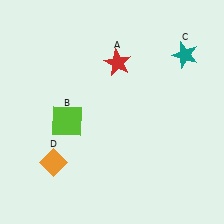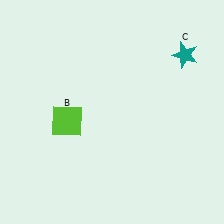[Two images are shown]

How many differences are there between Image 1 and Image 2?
There are 2 differences between the two images.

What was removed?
The orange diamond (D), the red star (A) were removed in Image 2.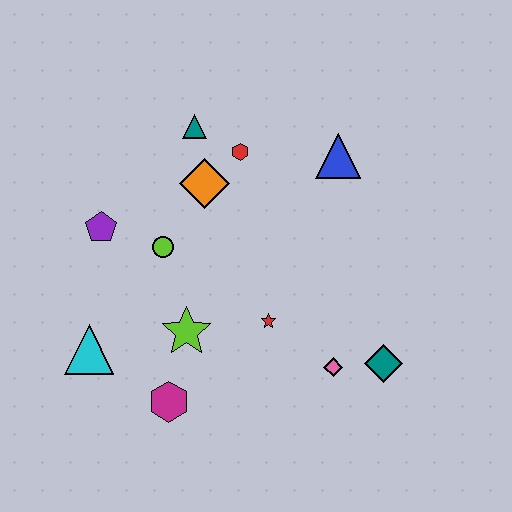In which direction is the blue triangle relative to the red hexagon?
The blue triangle is to the right of the red hexagon.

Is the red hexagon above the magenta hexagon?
Yes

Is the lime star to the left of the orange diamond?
Yes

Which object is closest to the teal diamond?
The pink diamond is closest to the teal diamond.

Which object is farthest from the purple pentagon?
The teal diamond is farthest from the purple pentagon.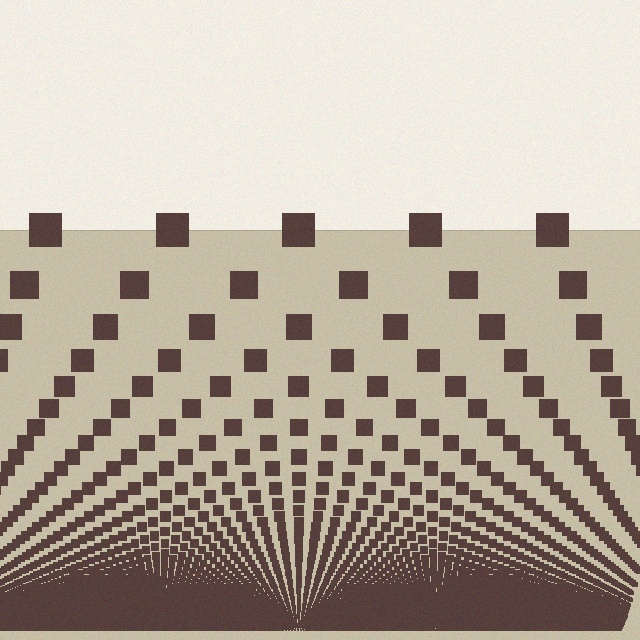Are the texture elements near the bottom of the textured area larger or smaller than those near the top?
Smaller. The gradient is inverted — elements near the bottom are smaller and denser.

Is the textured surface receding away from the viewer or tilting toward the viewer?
The surface appears to tilt toward the viewer. Texture elements get larger and sparser toward the top.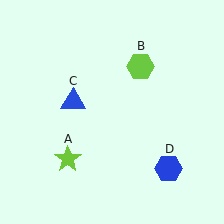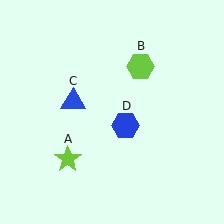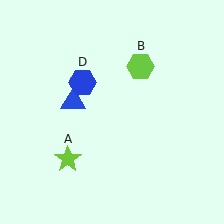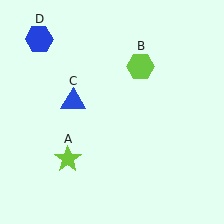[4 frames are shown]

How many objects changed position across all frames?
1 object changed position: blue hexagon (object D).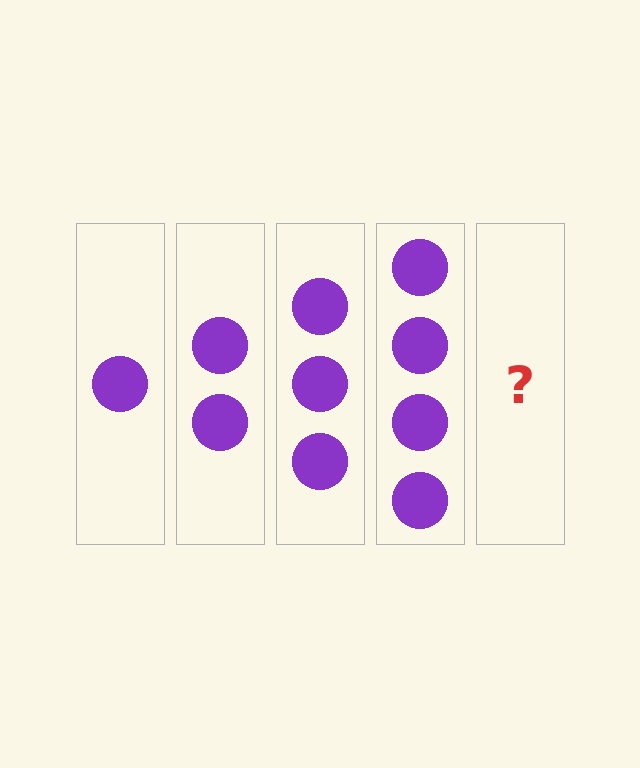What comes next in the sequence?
The next element should be 5 circles.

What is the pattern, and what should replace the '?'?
The pattern is that each step adds one more circle. The '?' should be 5 circles.